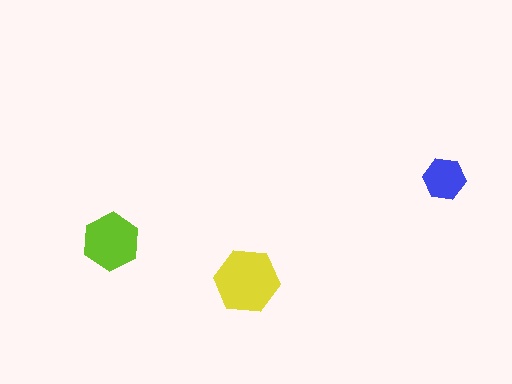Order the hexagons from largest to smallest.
the yellow one, the lime one, the blue one.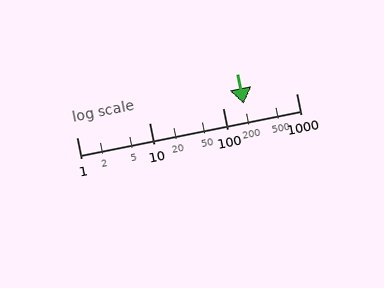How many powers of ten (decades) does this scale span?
The scale spans 3 decades, from 1 to 1000.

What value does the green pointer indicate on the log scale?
The pointer indicates approximately 190.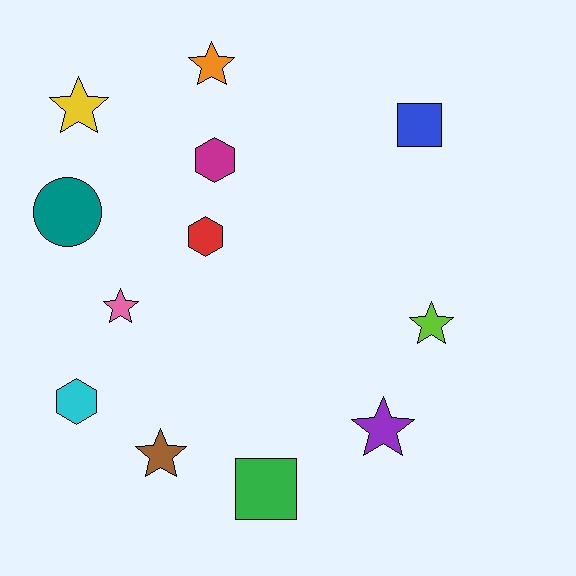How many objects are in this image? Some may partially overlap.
There are 12 objects.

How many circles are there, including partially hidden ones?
There is 1 circle.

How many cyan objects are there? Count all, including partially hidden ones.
There is 1 cyan object.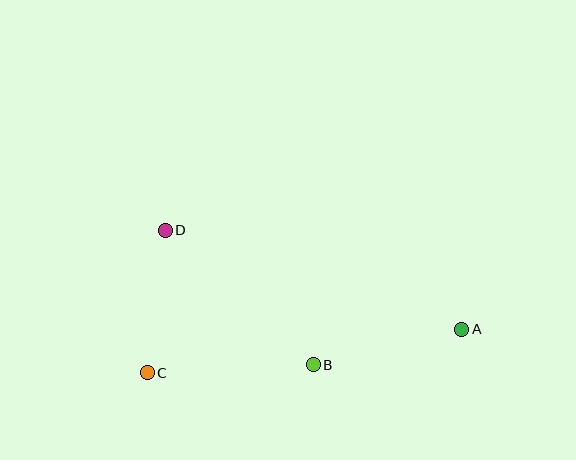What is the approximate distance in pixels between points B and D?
The distance between B and D is approximately 200 pixels.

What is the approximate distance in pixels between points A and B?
The distance between A and B is approximately 152 pixels.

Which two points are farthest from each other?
Points A and C are farthest from each other.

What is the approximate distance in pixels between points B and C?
The distance between B and C is approximately 166 pixels.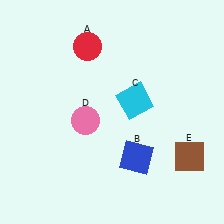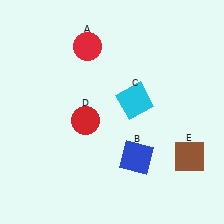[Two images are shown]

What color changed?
The circle (D) changed from pink in Image 1 to red in Image 2.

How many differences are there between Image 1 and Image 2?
There is 1 difference between the two images.